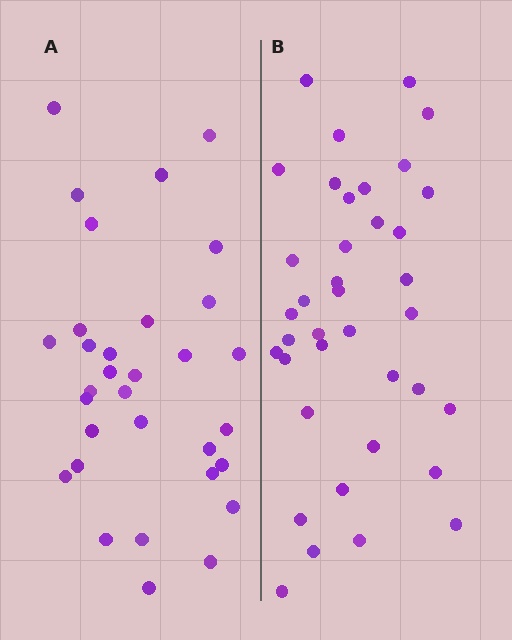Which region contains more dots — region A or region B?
Region B (the right region) has more dots.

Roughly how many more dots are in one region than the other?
Region B has about 6 more dots than region A.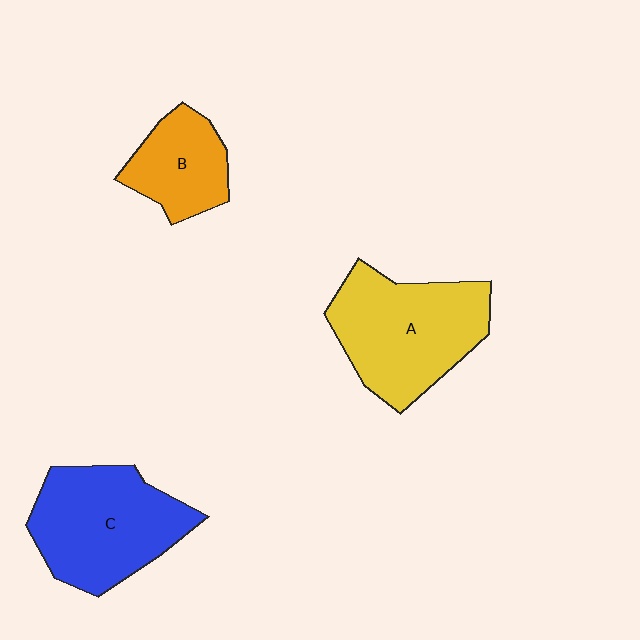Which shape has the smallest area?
Shape B (orange).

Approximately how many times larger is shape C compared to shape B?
Approximately 1.8 times.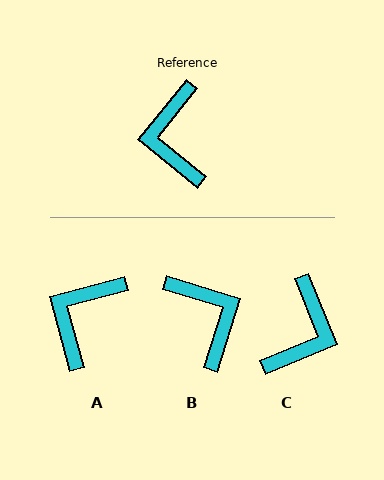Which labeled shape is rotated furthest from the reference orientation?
B, about 158 degrees away.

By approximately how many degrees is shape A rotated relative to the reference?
Approximately 36 degrees clockwise.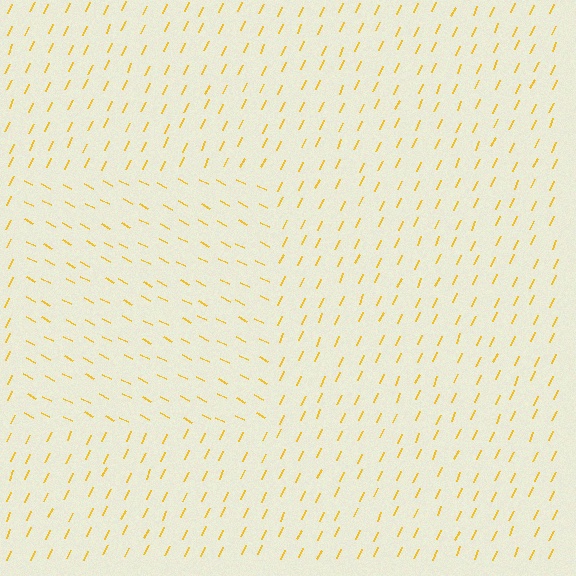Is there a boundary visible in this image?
Yes, there is a texture boundary formed by a change in line orientation.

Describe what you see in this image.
The image is filled with small yellow line segments. A rectangle region in the image has lines oriented differently from the surrounding lines, creating a visible texture boundary.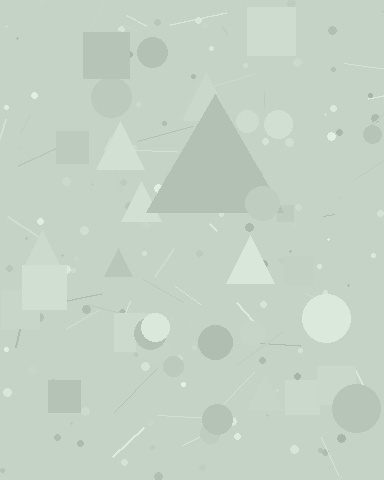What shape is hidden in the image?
A triangle is hidden in the image.